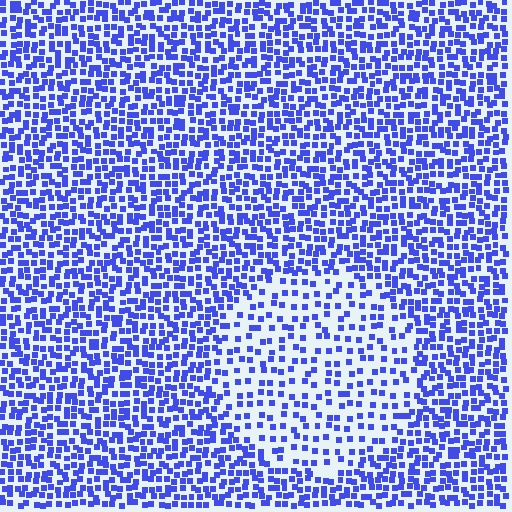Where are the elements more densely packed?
The elements are more densely packed outside the circle boundary.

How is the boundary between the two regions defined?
The boundary is defined by a change in element density (approximately 2.0x ratio). All elements are the same color, size, and shape.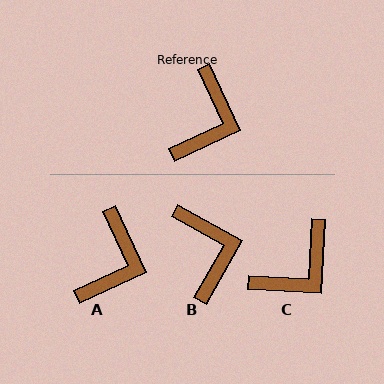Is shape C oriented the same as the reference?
No, it is off by about 28 degrees.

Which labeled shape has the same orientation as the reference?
A.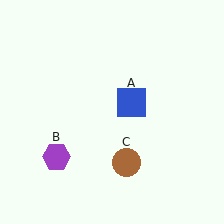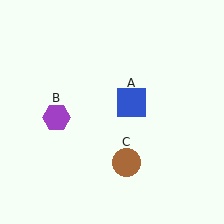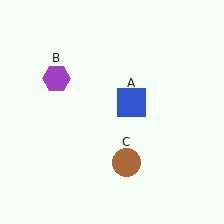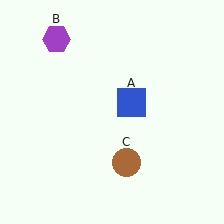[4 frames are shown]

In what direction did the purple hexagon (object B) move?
The purple hexagon (object B) moved up.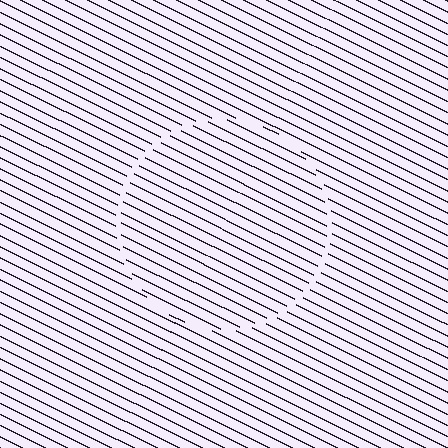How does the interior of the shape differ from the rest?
The interior of the shape contains the same grating, shifted by half a period — the contour is defined by the phase discontinuity where line-ends from the inner and outer gratings abut.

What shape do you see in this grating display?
An illusory circle. The interior of the shape contains the same grating, shifted by half a period — the contour is defined by the phase discontinuity where line-ends from the inner and outer gratings abut.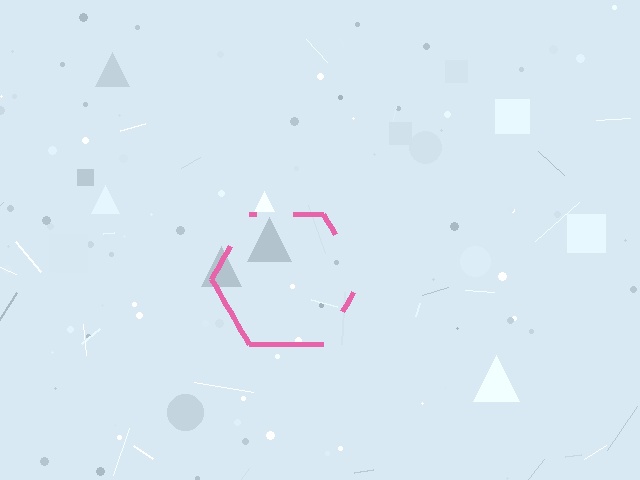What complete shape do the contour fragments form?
The contour fragments form a hexagon.